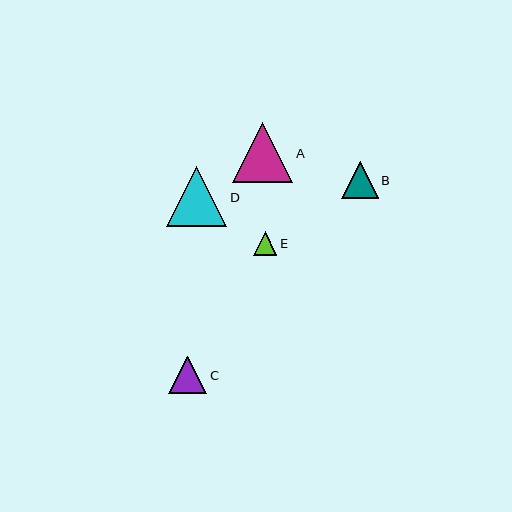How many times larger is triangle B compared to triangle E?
Triangle B is approximately 1.6 times the size of triangle E.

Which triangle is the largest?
Triangle A is the largest with a size of approximately 60 pixels.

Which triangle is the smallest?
Triangle E is the smallest with a size of approximately 23 pixels.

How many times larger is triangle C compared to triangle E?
Triangle C is approximately 1.6 times the size of triangle E.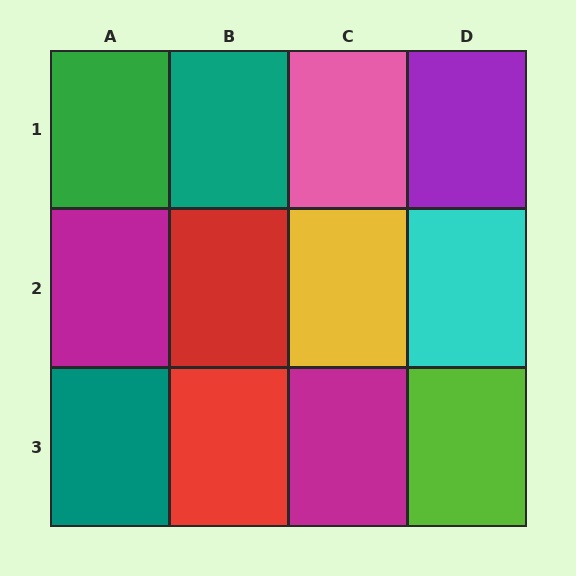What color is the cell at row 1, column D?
Purple.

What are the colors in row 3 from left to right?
Teal, red, magenta, lime.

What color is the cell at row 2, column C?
Yellow.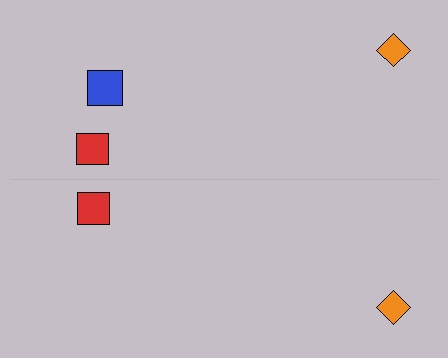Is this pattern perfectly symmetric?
No, the pattern is not perfectly symmetric. A blue square is missing from the bottom side.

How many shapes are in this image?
There are 5 shapes in this image.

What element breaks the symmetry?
A blue square is missing from the bottom side.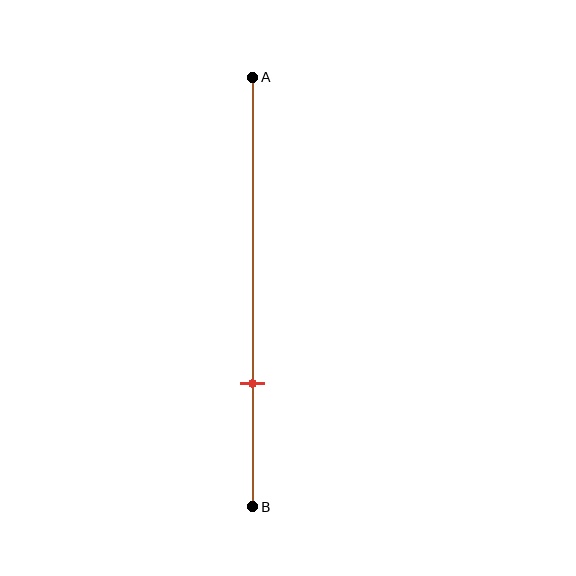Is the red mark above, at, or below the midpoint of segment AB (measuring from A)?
The red mark is below the midpoint of segment AB.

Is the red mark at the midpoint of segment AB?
No, the mark is at about 70% from A, not at the 50% midpoint.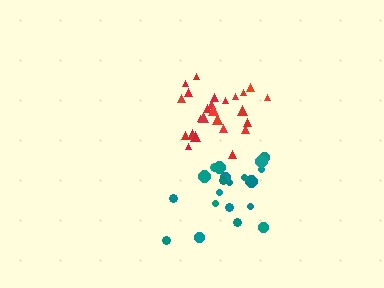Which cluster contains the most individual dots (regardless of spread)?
Red (26).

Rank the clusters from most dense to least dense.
teal, red.